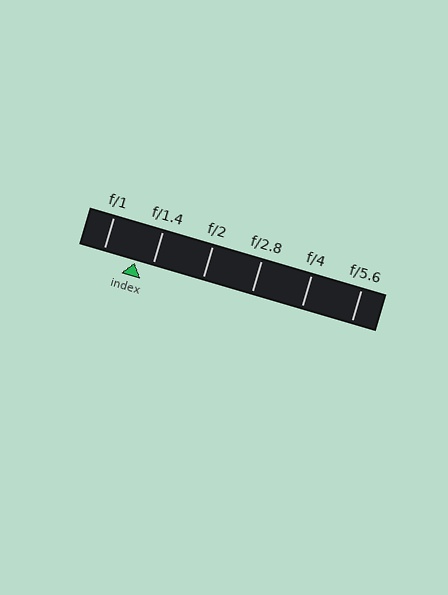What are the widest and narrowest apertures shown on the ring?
The widest aperture shown is f/1 and the narrowest is f/5.6.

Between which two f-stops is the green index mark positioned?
The index mark is between f/1 and f/1.4.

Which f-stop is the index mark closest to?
The index mark is closest to f/1.4.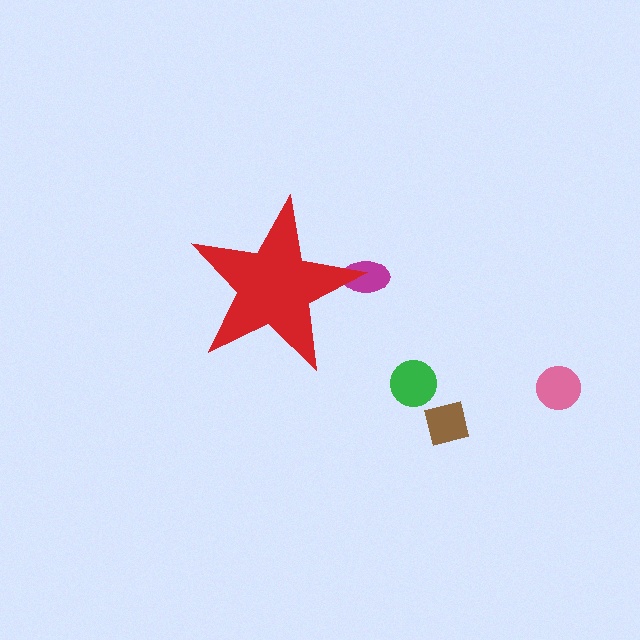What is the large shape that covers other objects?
A red star.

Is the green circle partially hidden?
No, the green circle is fully visible.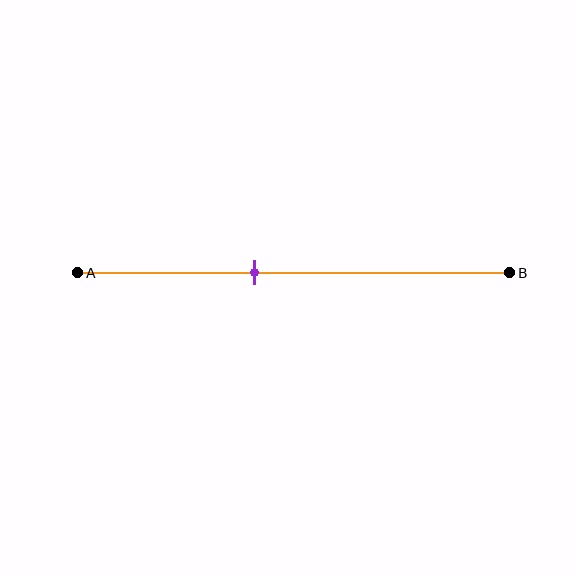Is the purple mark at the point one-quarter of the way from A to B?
No, the mark is at about 40% from A, not at the 25% one-quarter point.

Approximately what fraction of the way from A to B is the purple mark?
The purple mark is approximately 40% of the way from A to B.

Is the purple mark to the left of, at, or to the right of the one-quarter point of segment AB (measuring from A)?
The purple mark is to the right of the one-quarter point of segment AB.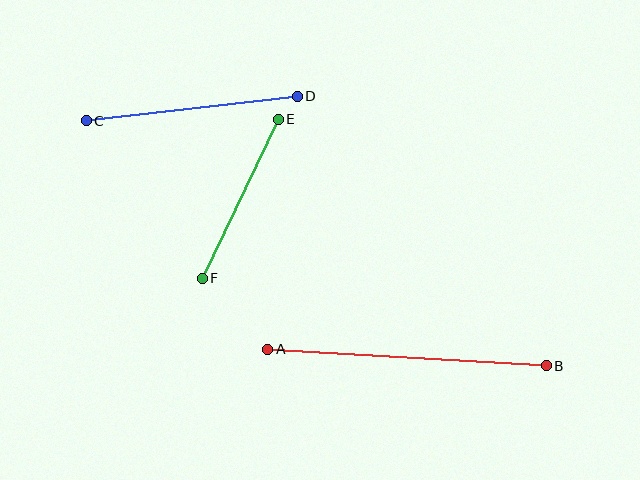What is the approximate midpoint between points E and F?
The midpoint is at approximately (240, 199) pixels.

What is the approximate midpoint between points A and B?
The midpoint is at approximately (407, 357) pixels.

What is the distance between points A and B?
The distance is approximately 279 pixels.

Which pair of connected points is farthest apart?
Points A and B are farthest apart.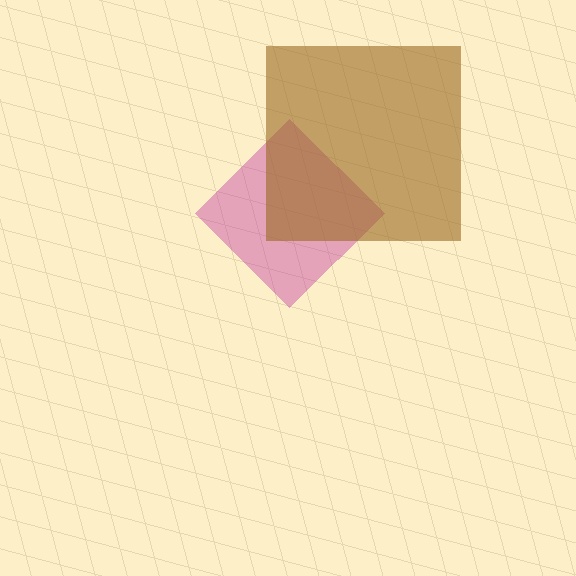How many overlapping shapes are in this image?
There are 2 overlapping shapes in the image.